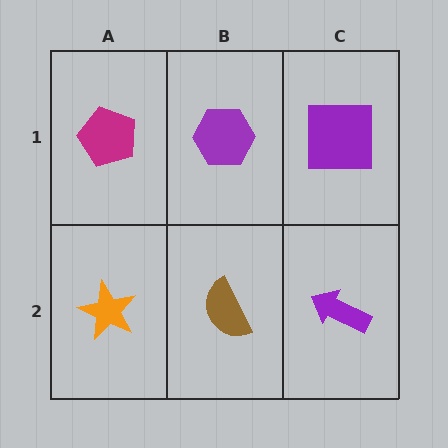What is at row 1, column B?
A purple hexagon.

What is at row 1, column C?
A purple square.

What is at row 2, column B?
A brown semicircle.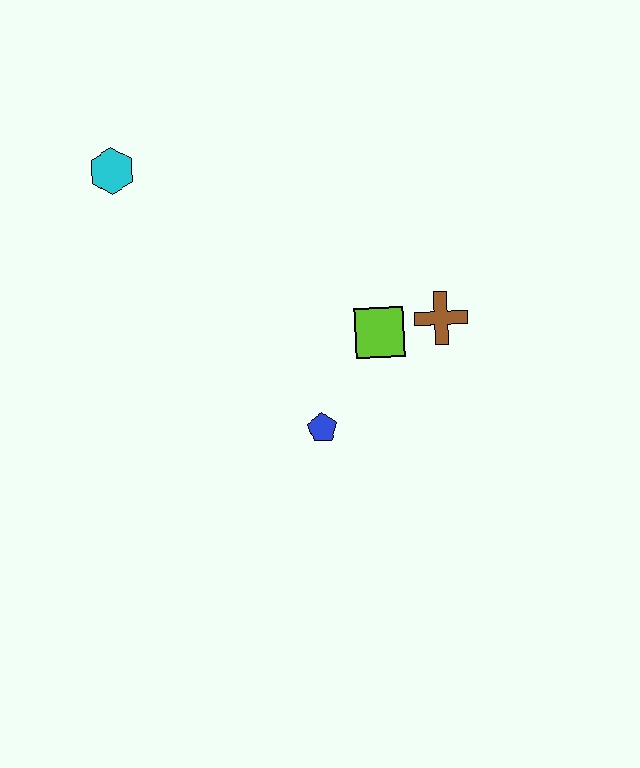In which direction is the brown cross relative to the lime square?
The brown cross is to the right of the lime square.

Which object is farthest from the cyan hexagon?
The brown cross is farthest from the cyan hexagon.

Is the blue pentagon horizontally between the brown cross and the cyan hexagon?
Yes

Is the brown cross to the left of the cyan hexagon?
No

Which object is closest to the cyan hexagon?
The lime square is closest to the cyan hexagon.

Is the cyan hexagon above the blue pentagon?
Yes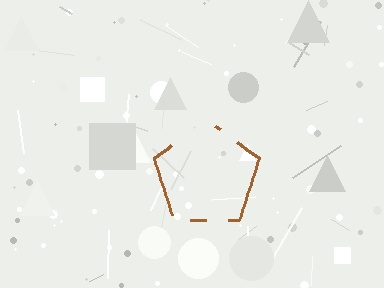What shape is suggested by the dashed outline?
The dashed outline suggests a pentagon.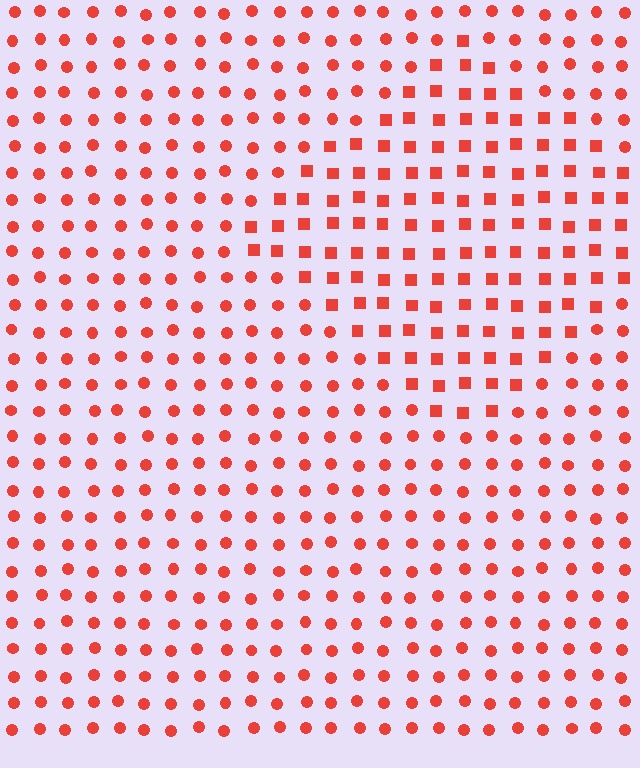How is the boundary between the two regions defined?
The boundary is defined by a change in element shape: squares inside vs. circles outside. All elements share the same color and spacing.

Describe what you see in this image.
The image is filled with small red elements arranged in a uniform grid. A diamond-shaped region contains squares, while the surrounding area contains circles. The boundary is defined purely by the change in element shape.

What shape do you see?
I see a diamond.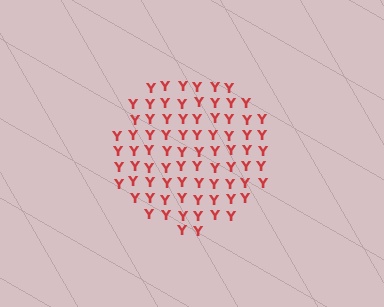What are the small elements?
The small elements are letter Y's.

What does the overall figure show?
The overall figure shows a circle.